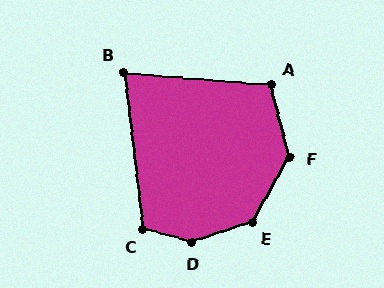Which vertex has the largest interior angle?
D, at approximately 146 degrees.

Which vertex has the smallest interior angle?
B, at approximately 79 degrees.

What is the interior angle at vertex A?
Approximately 110 degrees (obtuse).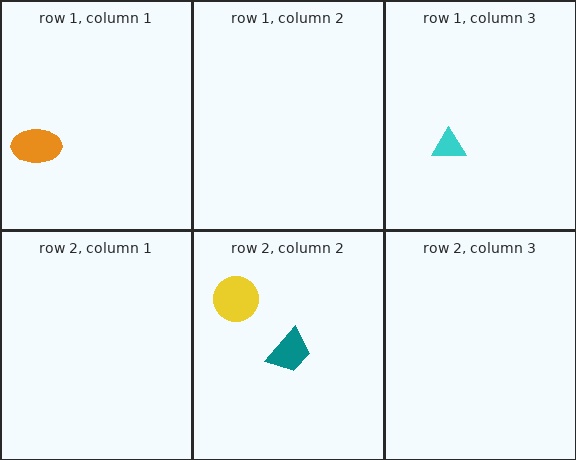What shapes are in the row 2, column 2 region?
The teal trapezoid, the yellow circle.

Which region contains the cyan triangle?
The row 1, column 3 region.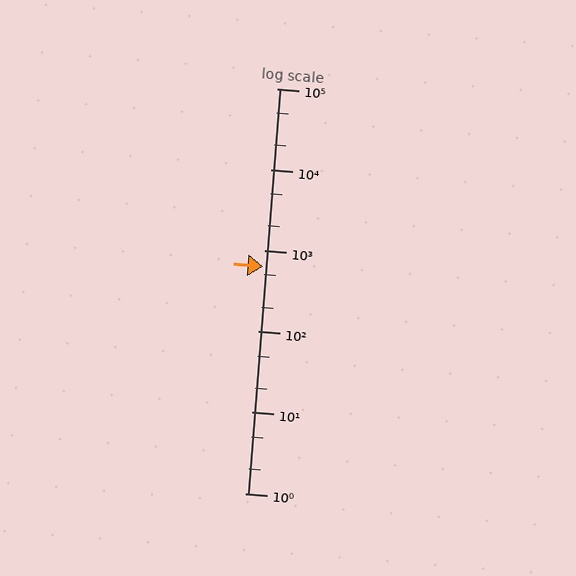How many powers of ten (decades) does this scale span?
The scale spans 5 decades, from 1 to 100000.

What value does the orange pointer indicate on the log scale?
The pointer indicates approximately 640.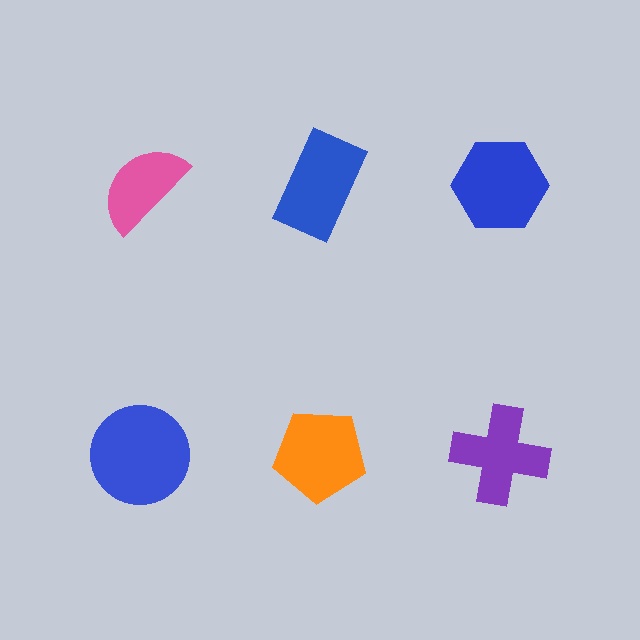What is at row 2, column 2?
An orange pentagon.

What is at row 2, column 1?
A blue circle.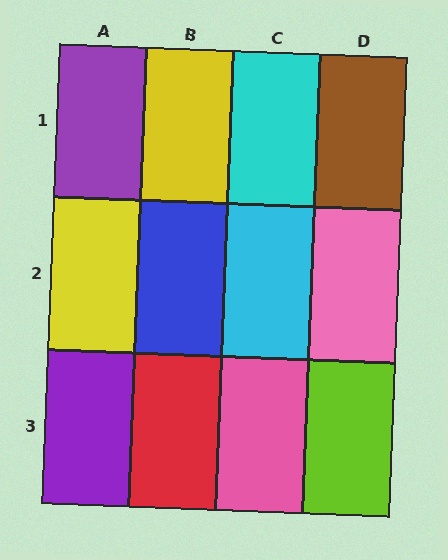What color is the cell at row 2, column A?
Yellow.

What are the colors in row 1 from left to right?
Purple, yellow, cyan, brown.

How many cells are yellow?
2 cells are yellow.